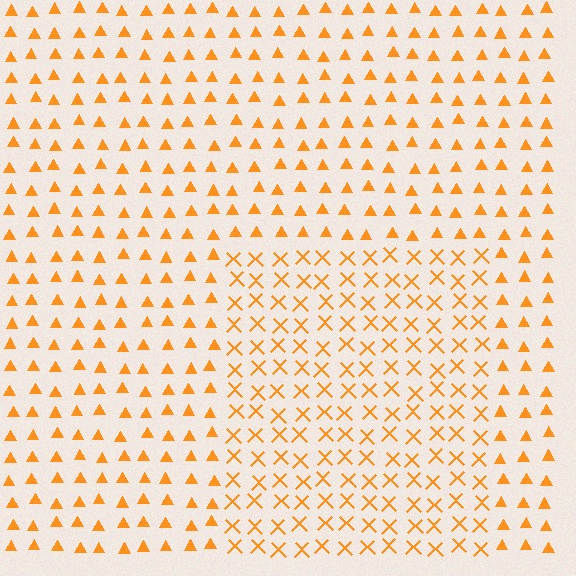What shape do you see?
I see a rectangle.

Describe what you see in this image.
The image is filled with small orange elements arranged in a uniform grid. A rectangle-shaped region contains X marks, while the surrounding area contains triangles. The boundary is defined purely by the change in element shape.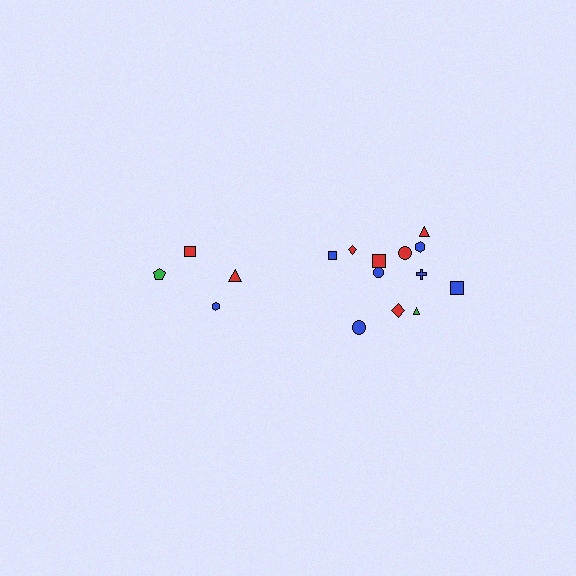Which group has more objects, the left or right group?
The right group.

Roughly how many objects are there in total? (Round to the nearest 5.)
Roughly 15 objects in total.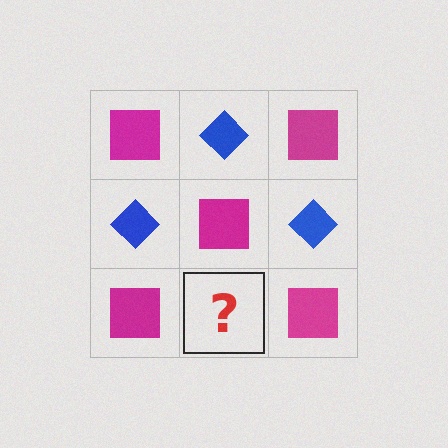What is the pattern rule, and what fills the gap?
The rule is that it alternates magenta square and blue diamond in a checkerboard pattern. The gap should be filled with a blue diamond.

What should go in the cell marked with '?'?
The missing cell should contain a blue diamond.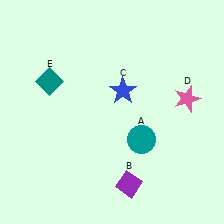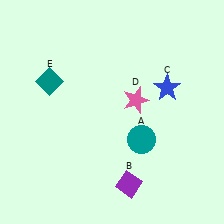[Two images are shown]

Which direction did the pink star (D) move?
The pink star (D) moved left.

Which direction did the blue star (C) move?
The blue star (C) moved right.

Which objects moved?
The objects that moved are: the blue star (C), the pink star (D).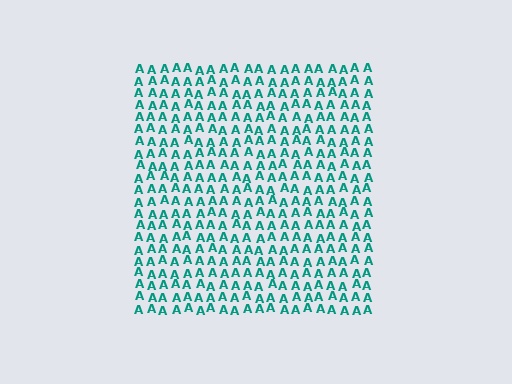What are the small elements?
The small elements are letter A's.